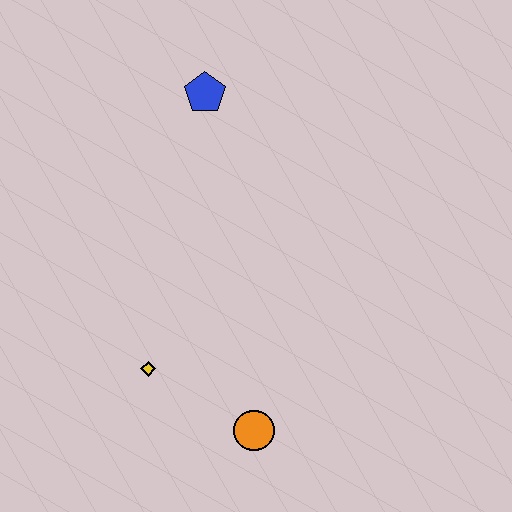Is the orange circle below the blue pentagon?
Yes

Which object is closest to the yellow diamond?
The orange circle is closest to the yellow diamond.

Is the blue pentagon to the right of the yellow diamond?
Yes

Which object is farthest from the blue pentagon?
The orange circle is farthest from the blue pentagon.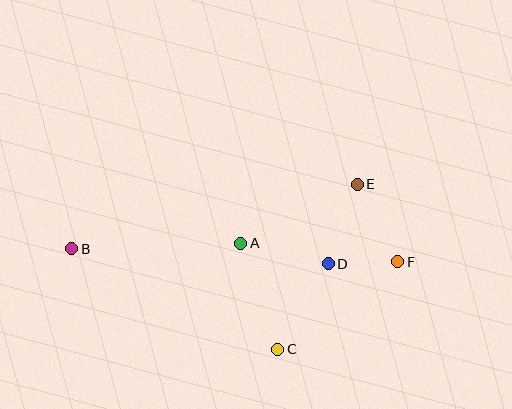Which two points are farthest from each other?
Points B and F are farthest from each other.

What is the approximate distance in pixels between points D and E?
The distance between D and E is approximately 85 pixels.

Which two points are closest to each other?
Points D and F are closest to each other.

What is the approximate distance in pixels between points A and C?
The distance between A and C is approximately 112 pixels.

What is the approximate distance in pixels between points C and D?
The distance between C and D is approximately 99 pixels.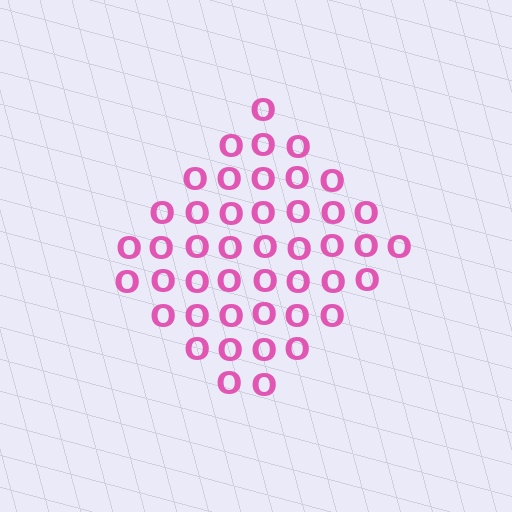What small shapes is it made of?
It is made of small letter O's.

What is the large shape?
The large shape is a diamond.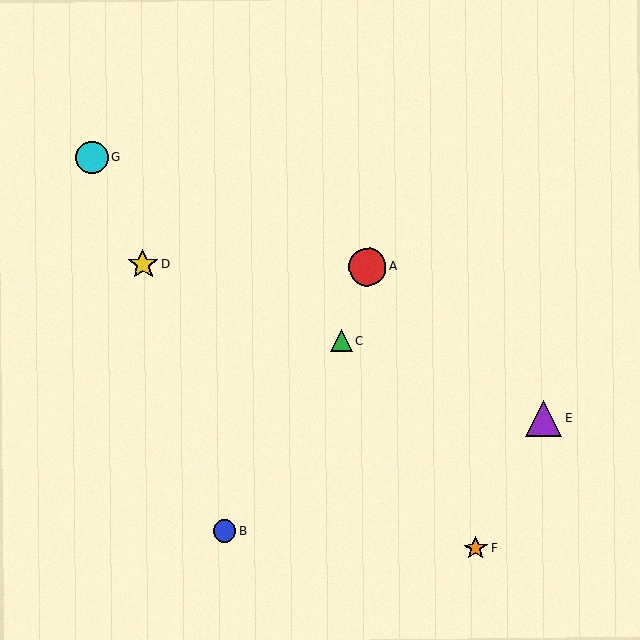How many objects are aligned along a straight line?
3 objects (C, D, E) are aligned along a straight line.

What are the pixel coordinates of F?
Object F is at (476, 549).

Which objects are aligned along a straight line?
Objects C, D, E are aligned along a straight line.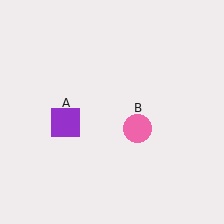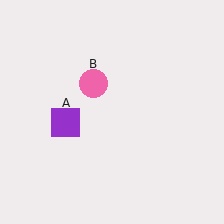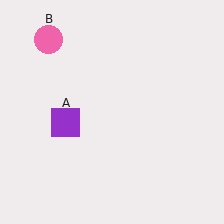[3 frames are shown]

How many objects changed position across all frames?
1 object changed position: pink circle (object B).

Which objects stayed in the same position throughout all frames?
Purple square (object A) remained stationary.